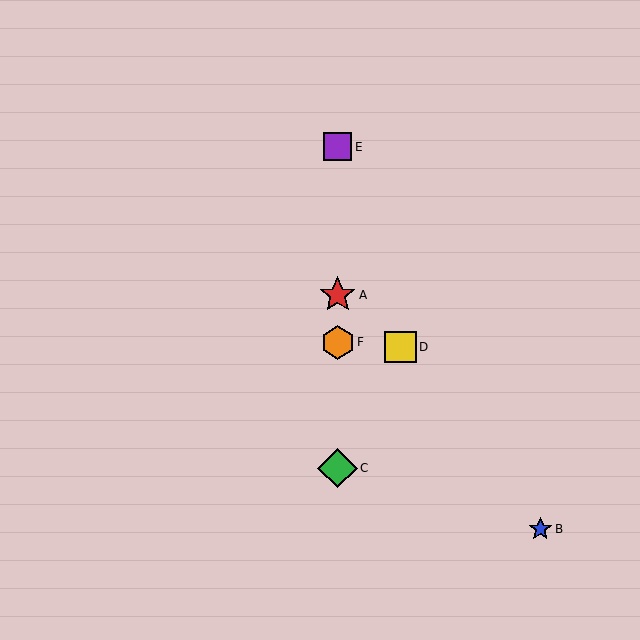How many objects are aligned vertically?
4 objects (A, C, E, F) are aligned vertically.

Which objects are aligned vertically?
Objects A, C, E, F are aligned vertically.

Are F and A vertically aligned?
Yes, both are at x≈338.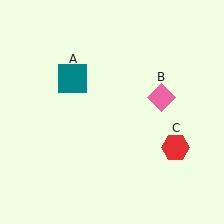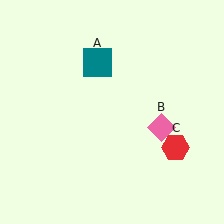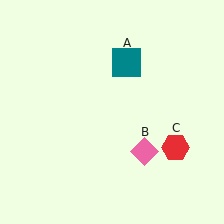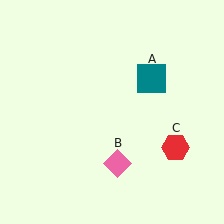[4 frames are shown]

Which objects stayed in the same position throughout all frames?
Red hexagon (object C) remained stationary.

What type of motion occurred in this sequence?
The teal square (object A), pink diamond (object B) rotated clockwise around the center of the scene.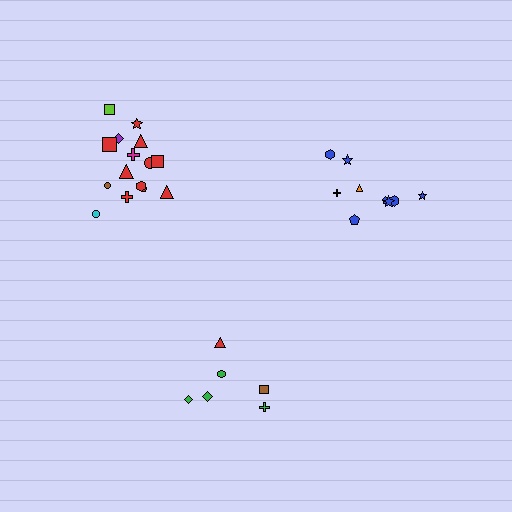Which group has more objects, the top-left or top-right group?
The top-left group.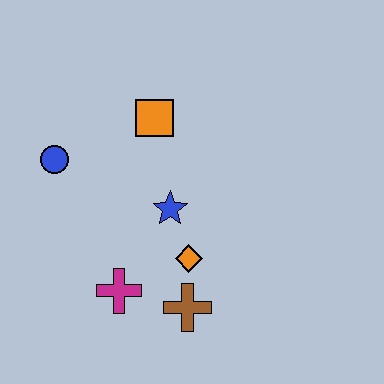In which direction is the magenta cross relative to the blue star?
The magenta cross is below the blue star.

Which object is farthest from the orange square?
The brown cross is farthest from the orange square.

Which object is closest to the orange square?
The blue star is closest to the orange square.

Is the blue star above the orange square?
No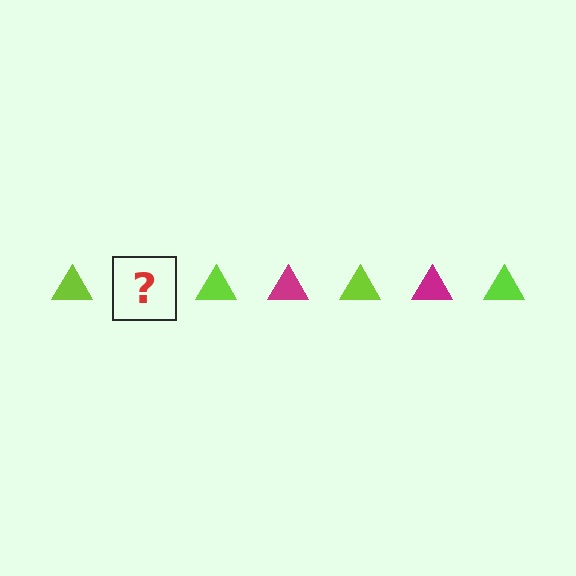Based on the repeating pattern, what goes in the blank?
The blank should be a magenta triangle.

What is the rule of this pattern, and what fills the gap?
The rule is that the pattern cycles through lime, magenta triangles. The gap should be filled with a magenta triangle.